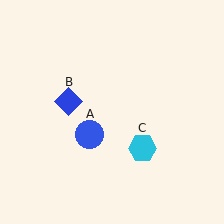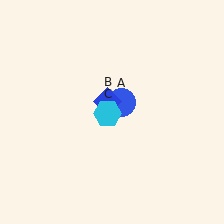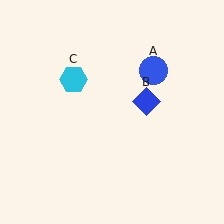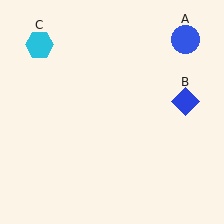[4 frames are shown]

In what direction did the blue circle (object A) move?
The blue circle (object A) moved up and to the right.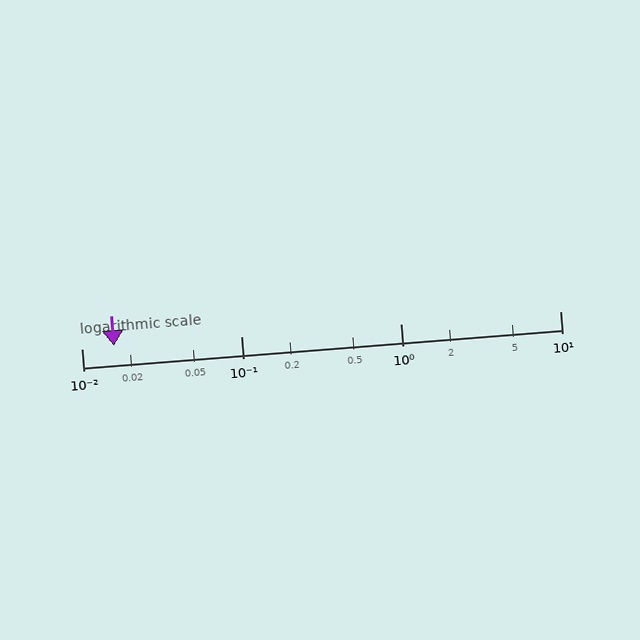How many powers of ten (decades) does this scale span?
The scale spans 3 decades, from 0.01 to 10.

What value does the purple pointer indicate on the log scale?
The pointer indicates approximately 0.016.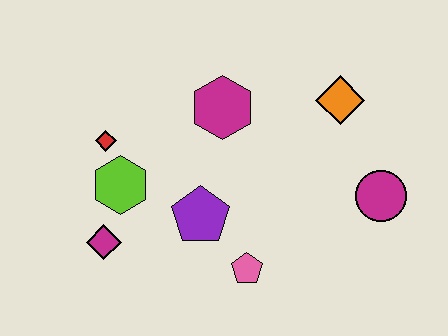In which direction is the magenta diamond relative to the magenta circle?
The magenta diamond is to the left of the magenta circle.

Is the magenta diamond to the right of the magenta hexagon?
No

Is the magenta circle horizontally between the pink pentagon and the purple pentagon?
No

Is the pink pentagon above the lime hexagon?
No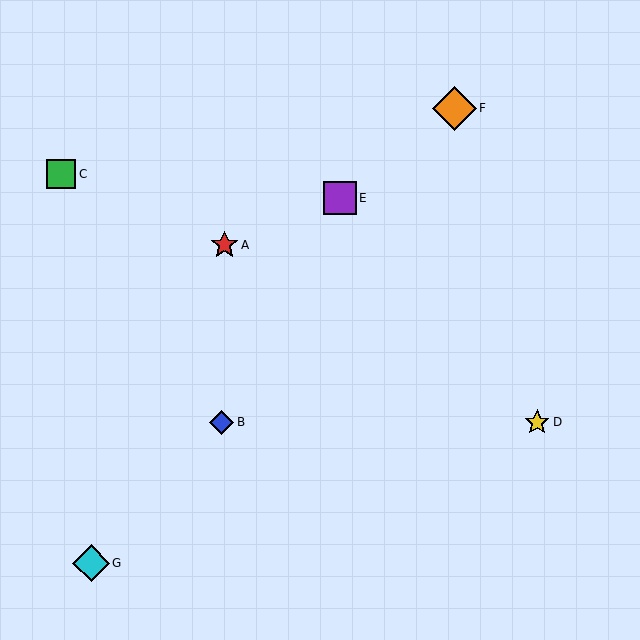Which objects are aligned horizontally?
Objects B, D are aligned horizontally.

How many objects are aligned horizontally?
2 objects (B, D) are aligned horizontally.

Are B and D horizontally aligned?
Yes, both are at y≈422.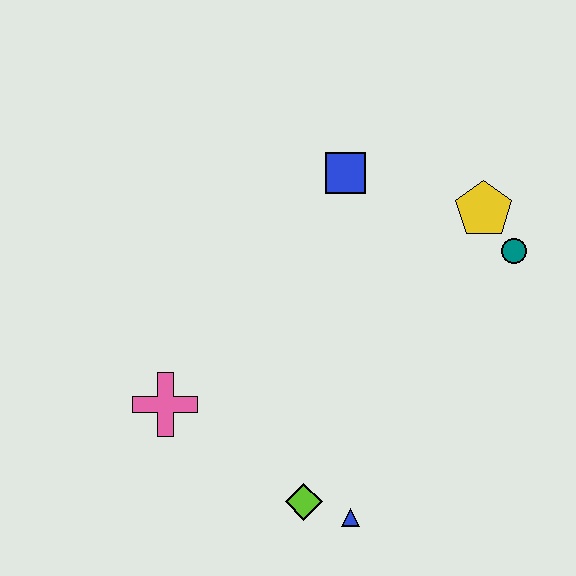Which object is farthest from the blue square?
The blue triangle is farthest from the blue square.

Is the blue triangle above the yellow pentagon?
No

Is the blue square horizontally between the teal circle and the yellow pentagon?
No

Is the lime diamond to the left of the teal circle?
Yes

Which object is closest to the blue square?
The yellow pentagon is closest to the blue square.